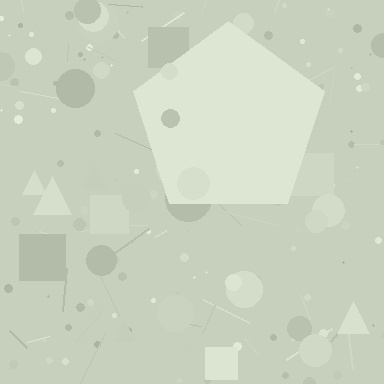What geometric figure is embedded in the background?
A pentagon is embedded in the background.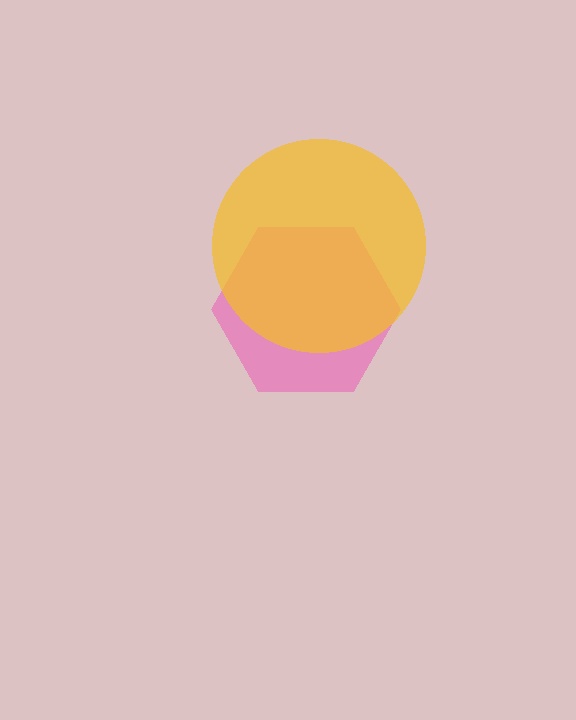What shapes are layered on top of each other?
The layered shapes are: a pink hexagon, a yellow circle.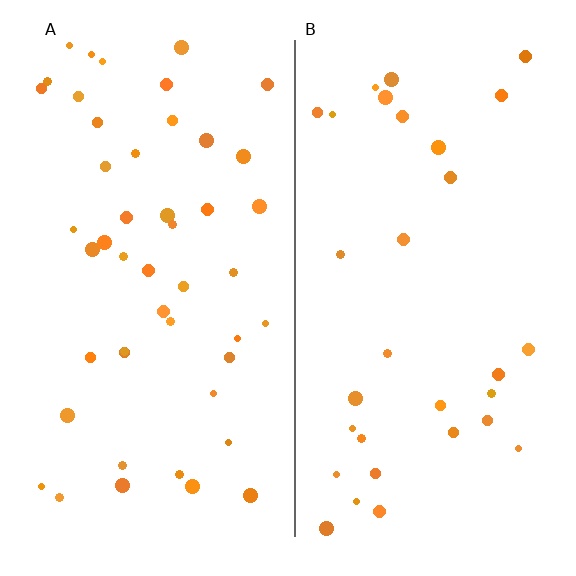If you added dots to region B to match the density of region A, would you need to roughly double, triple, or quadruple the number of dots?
Approximately double.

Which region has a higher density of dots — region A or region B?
A (the left).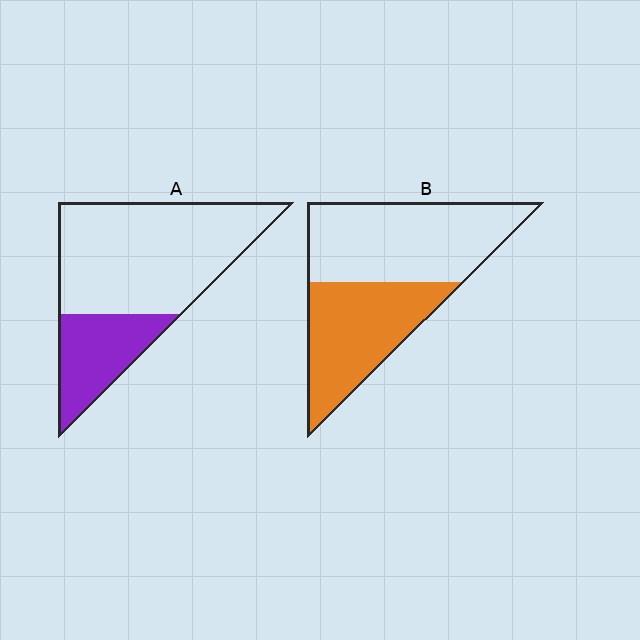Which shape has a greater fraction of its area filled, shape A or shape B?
Shape B.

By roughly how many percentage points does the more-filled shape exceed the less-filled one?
By roughly 15 percentage points (B over A).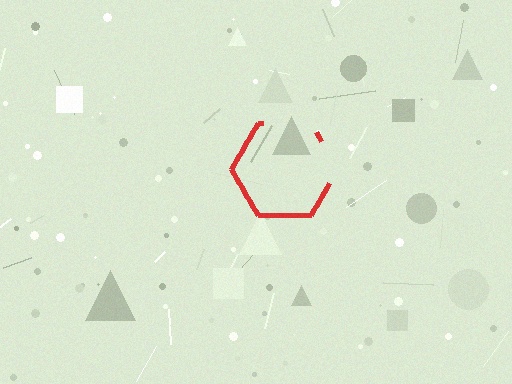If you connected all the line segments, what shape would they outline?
They would outline a hexagon.